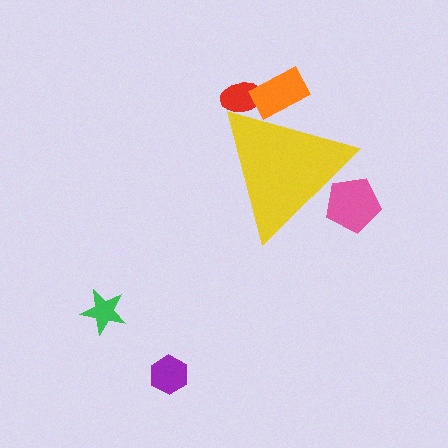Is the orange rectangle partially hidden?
Yes, the orange rectangle is partially hidden behind the yellow triangle.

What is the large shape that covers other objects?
A yellow triangle.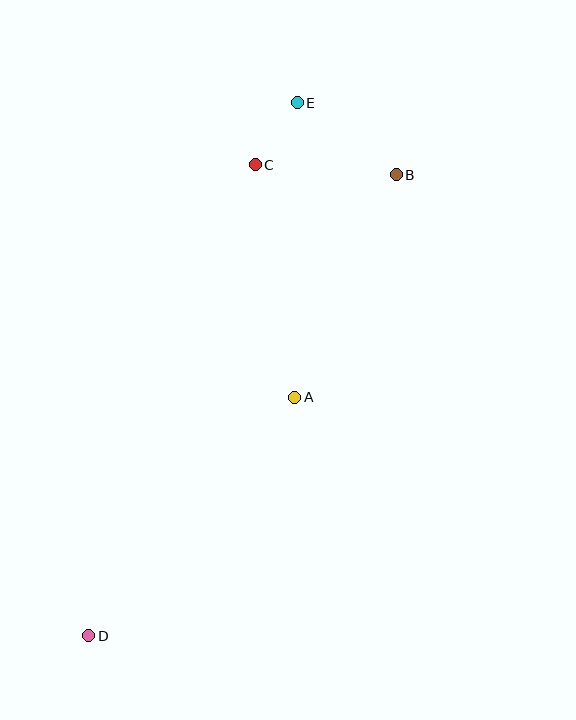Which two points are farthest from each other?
Points D and E are farthest from each other.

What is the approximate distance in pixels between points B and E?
The distance between B and E is approximately 123 pixels.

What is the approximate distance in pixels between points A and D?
The distance between A and D is approximately 315 pixels.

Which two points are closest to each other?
Points C and E are closest to each other.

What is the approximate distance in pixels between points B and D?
The distance between B and D is approximately 554 pixels.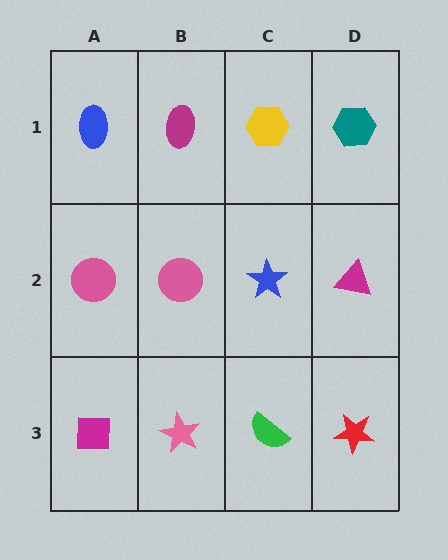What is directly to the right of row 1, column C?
A teal hexagon.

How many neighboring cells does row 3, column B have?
3.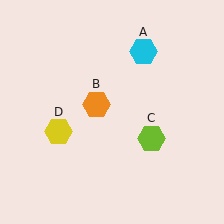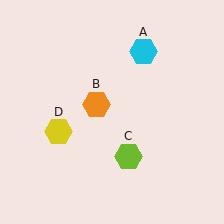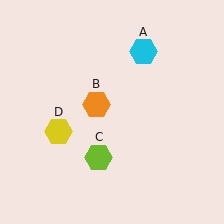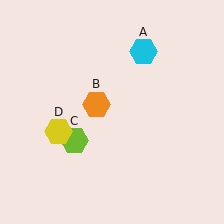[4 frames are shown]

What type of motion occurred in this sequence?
The lime hexagon (object C) rotated clockwise around the center of the scene.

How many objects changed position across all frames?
1 object changed position: lime hexagon (object C).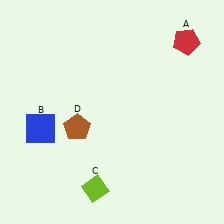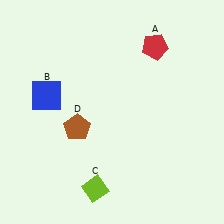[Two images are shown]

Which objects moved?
The objects that moved are: the red pentagon (A), the blue square (B).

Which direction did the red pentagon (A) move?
The red pentagon (A) moved left.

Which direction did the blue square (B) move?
The blue square (B) moved up.